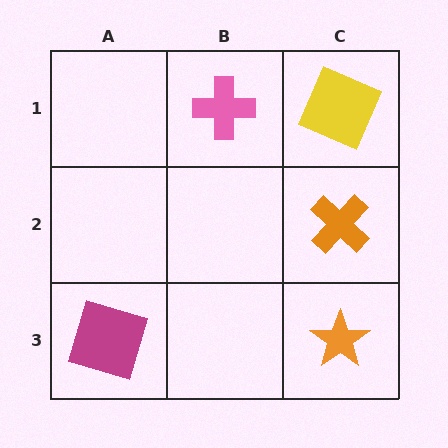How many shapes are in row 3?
2 shapes.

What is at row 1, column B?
A pink cross.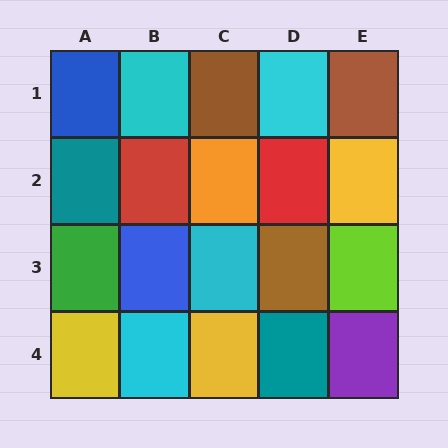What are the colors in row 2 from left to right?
Teal, red, orange, red, yellow.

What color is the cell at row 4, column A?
Yellow.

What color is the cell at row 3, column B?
Blue.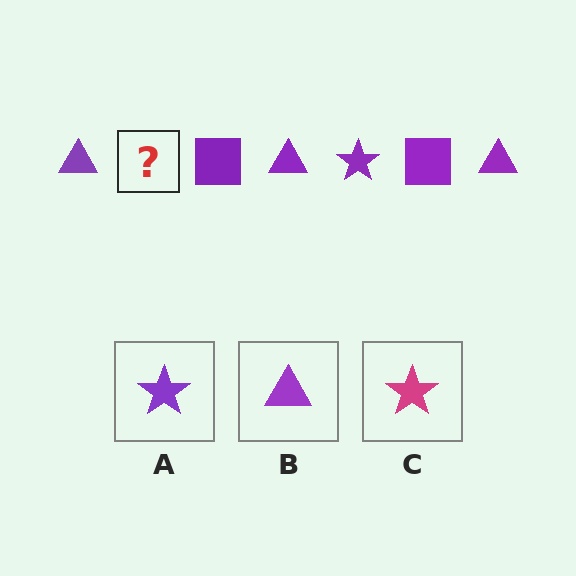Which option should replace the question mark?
Option A.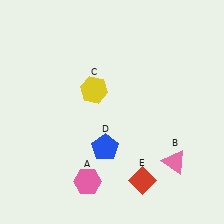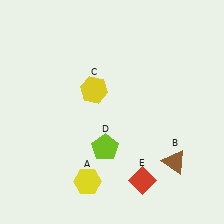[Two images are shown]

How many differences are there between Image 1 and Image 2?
There are 3 differences between the two images.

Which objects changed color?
A changed from pink to yellow. B changed from pink to brown. D changed from blue to lime.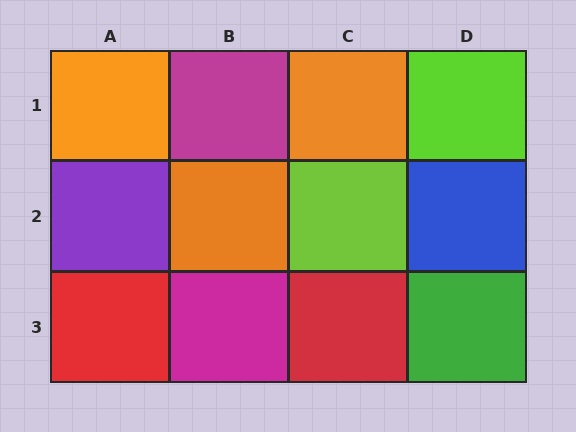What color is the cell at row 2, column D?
Blue.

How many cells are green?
1 cell is green.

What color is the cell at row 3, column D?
Green.